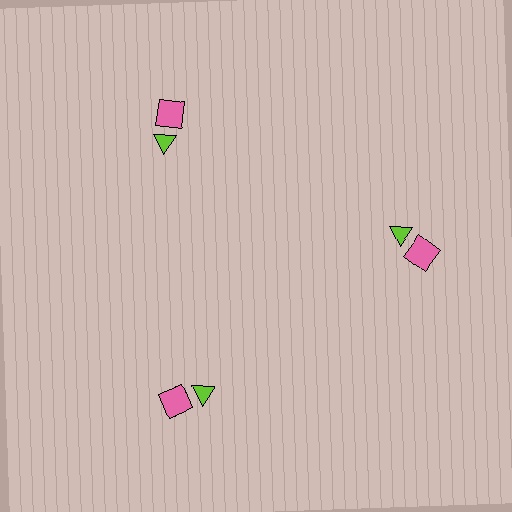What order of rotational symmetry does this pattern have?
This pattern has 3-fold rotational symmetry.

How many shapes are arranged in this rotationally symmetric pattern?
There are 6 shapes, arranged in 3 groups of 2.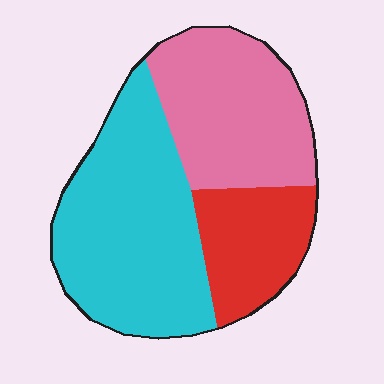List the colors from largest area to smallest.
From largest to smallest: cyan, pink, red.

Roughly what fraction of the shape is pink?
Pink covers 34% of the shape.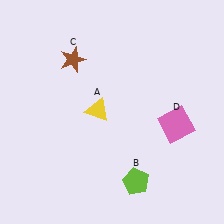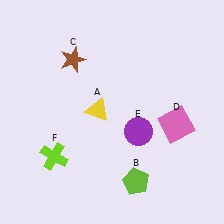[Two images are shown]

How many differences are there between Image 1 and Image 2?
There are 2 differences between the two images.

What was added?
A purple circle (E), a lime cross (F) were added in Image 2.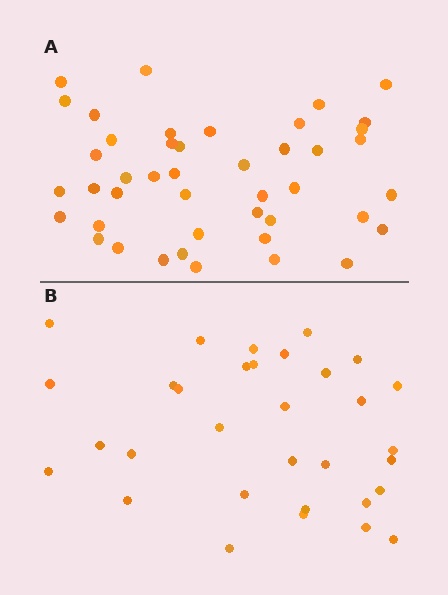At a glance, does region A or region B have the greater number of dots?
Region A (the top region) has more dots.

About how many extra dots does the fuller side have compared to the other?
Region A has roughly 12 or so more dots than region B.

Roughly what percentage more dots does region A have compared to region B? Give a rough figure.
About 40% more.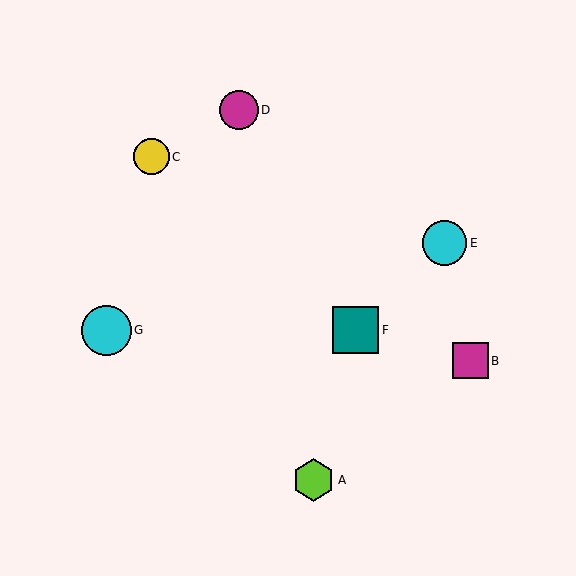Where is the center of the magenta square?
The center of the magenta square is at (470, 361).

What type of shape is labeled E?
Shape E is a cyan circle.